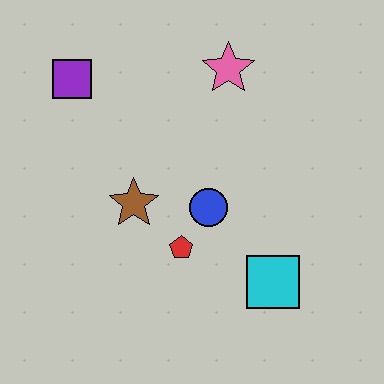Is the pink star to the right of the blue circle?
Yes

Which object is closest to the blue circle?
The red pentagon is closest to the blue circle.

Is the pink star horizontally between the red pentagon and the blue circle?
No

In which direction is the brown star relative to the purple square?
The brown star is below the purple square.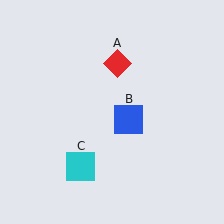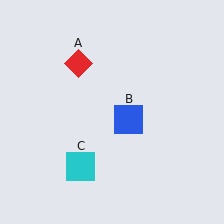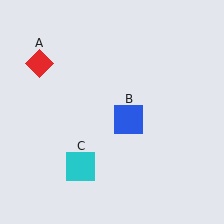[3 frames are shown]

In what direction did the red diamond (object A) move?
The red diamond (object A) moved left.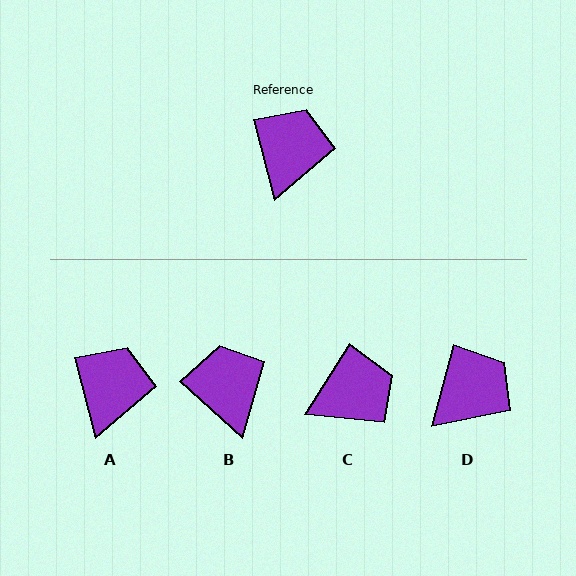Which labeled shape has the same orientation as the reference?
A.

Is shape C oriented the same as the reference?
No, it is off by about 47 degrees.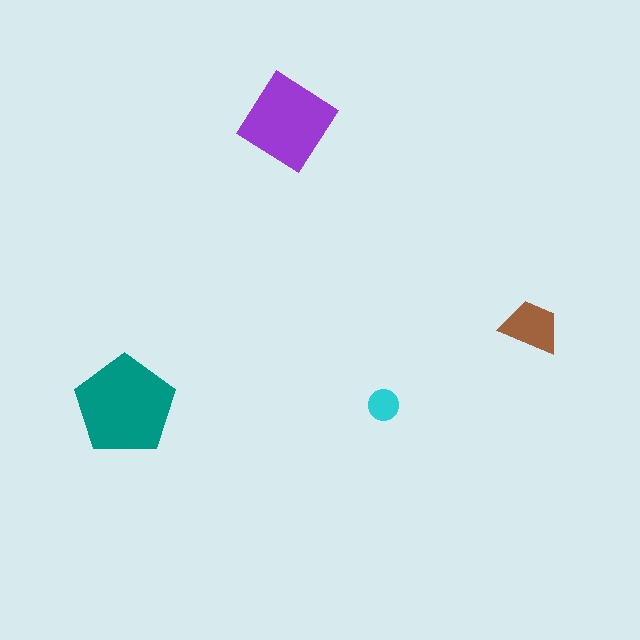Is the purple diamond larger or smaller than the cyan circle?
Larger.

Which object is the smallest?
The cyan circle.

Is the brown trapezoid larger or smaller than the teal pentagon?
Smaller.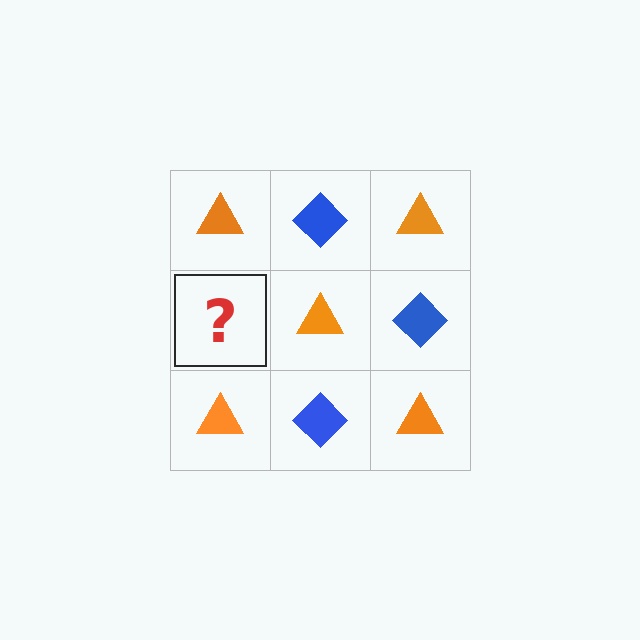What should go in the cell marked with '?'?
The missing cell should contain a blue diamond.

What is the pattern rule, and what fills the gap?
The rule is that it alternates orange triangle and blue diamond in a checkerboard pattern. The gap should be filled with a blue diamond.